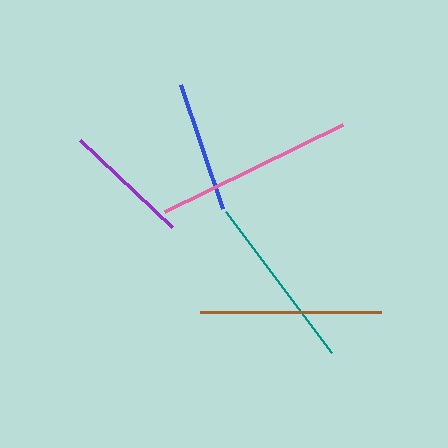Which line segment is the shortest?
The purple line is the shortest at approximately 126 pixels.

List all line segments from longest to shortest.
From longest to shortest: pink, brown, teal, blue, purple.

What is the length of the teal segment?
The teal segment is approximately 177 pixels long.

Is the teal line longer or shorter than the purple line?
The teal line is longer than the purple line.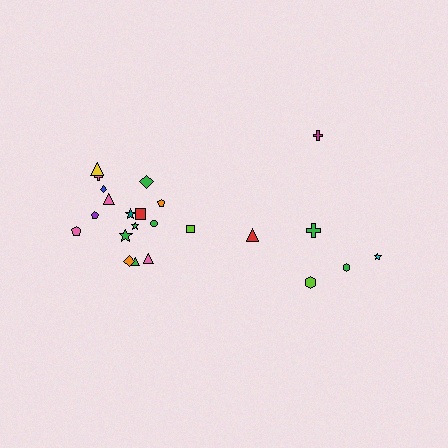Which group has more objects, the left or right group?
The left group.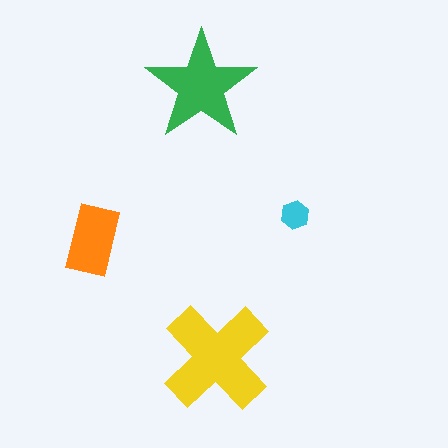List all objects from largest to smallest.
The yellow cross, the green star, the orange rectangle, the cyan hexagon.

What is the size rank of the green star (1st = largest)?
2nd.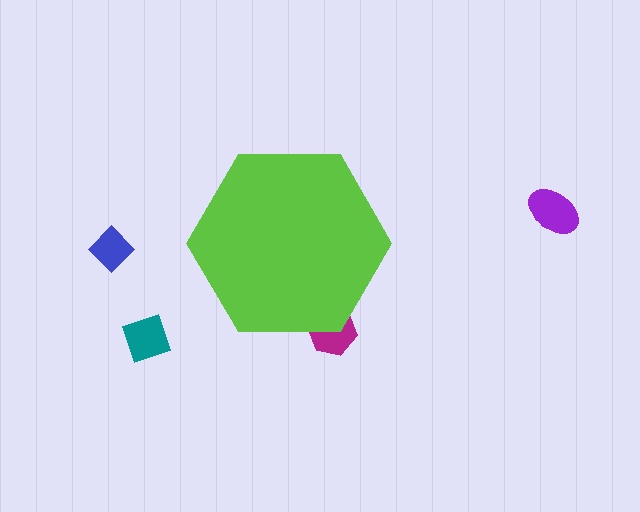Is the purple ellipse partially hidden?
No, the purple ellipse is fully visible.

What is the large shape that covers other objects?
A lime hexagon.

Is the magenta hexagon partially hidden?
Yes, the magenta hexagon is partially hidden behind the lime hexagon.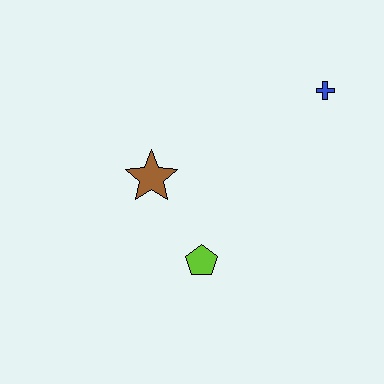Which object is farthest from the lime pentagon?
The blue cross is farthest from the lime pentagon.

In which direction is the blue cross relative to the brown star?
The blue cross is to the right of the brown star.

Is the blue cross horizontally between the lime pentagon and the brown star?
No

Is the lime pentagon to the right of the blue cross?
No